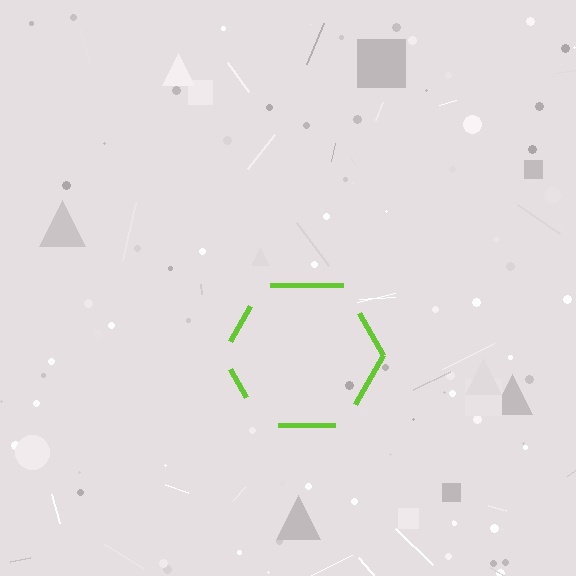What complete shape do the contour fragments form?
The contour fragments form a hexagon.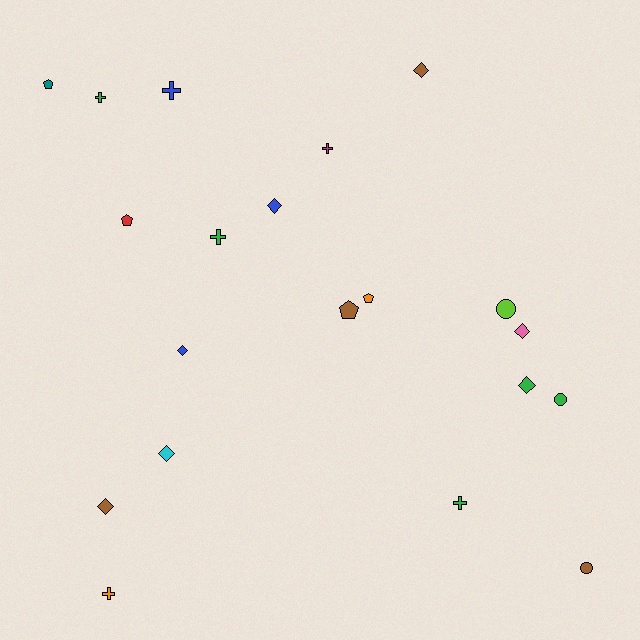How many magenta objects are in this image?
There is 1 magenta object.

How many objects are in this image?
There are 20 objects.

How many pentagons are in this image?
There are 4 pentagons.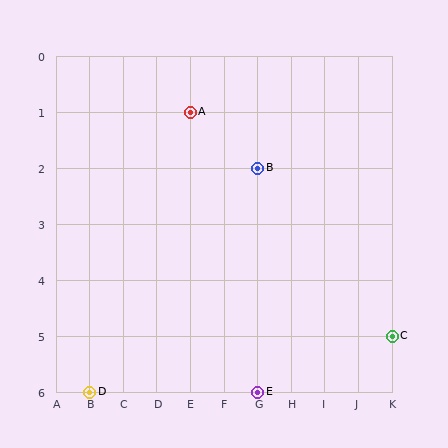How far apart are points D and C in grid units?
Points D and C are 9 columns and 1 row apart (about 9.1 grid units diagonally).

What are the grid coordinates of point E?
Point E is at grid coordinates (G, 6).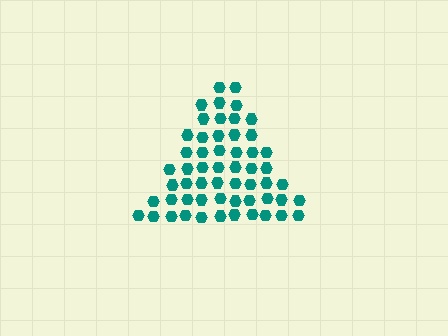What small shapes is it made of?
It is made of small hexagons.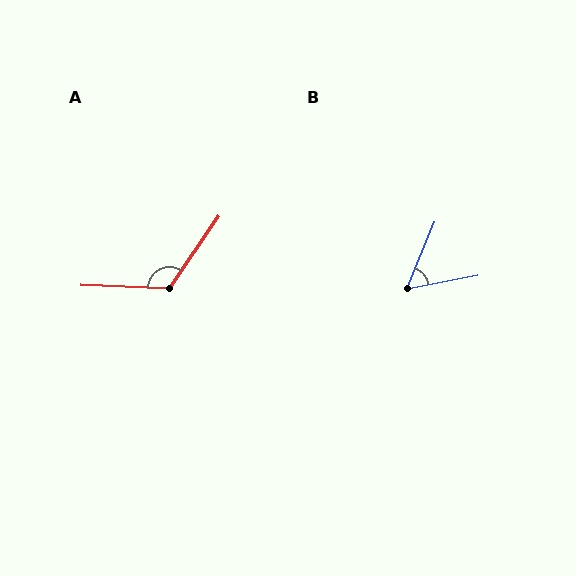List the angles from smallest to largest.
B (56°), A (122°).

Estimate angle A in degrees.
Approximately 122 degrees.